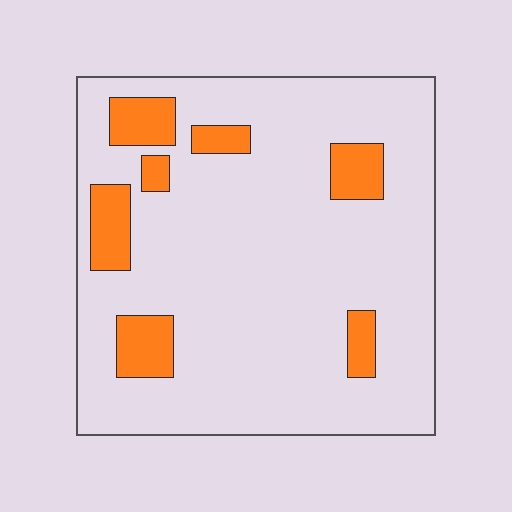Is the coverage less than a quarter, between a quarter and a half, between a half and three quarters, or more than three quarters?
Less than a quarter.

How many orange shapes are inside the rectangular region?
7.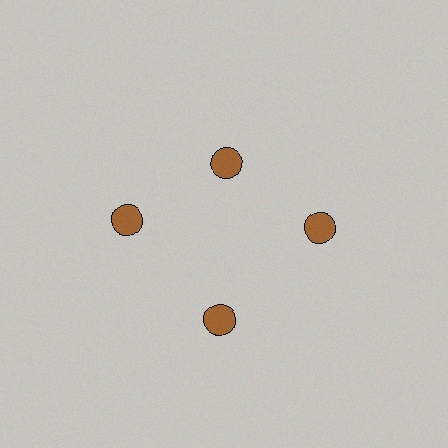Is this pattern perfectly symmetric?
No. The 4 brown circles are arranged in a ring, but one element near the 12 o'clock position is pulled inward toward the center, breaking the 4-fold rotational symmetry.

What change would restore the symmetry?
The symmetry would be restored by moving it outward, back onto the ring so that all 4 circles sit at equal angles and equal distance from the center.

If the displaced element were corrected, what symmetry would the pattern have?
It would have 4-fold rotational symmetry — the pattern would map onto itself every 90 degrees.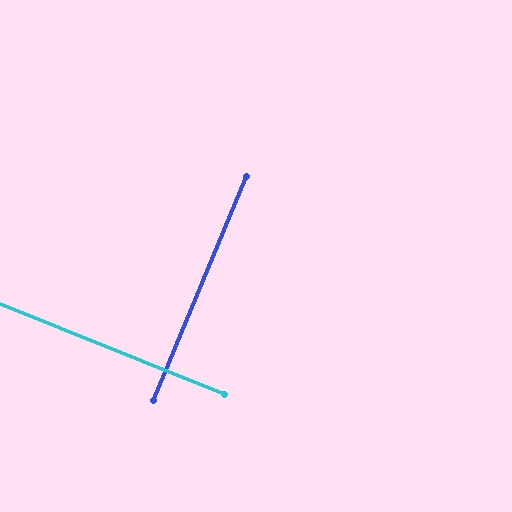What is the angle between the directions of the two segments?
Approximately 89 degrees.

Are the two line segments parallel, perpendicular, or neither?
Perpendicular — they meet at approximately 89°.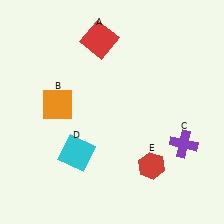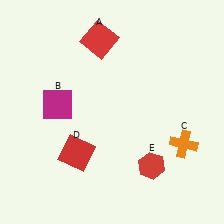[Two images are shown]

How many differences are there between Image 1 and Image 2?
There are 3 differences between the two images.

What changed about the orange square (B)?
In Image 1, B is orange. In Image 2, it changed to magenta.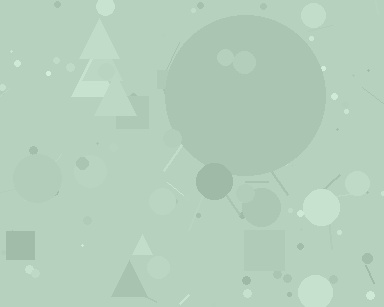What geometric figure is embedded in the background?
A circle is embedded in the background.